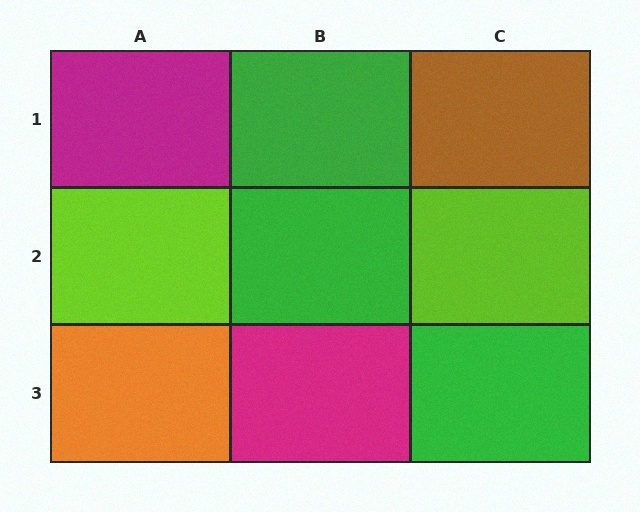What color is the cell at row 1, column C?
Brown.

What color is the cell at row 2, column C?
Lime.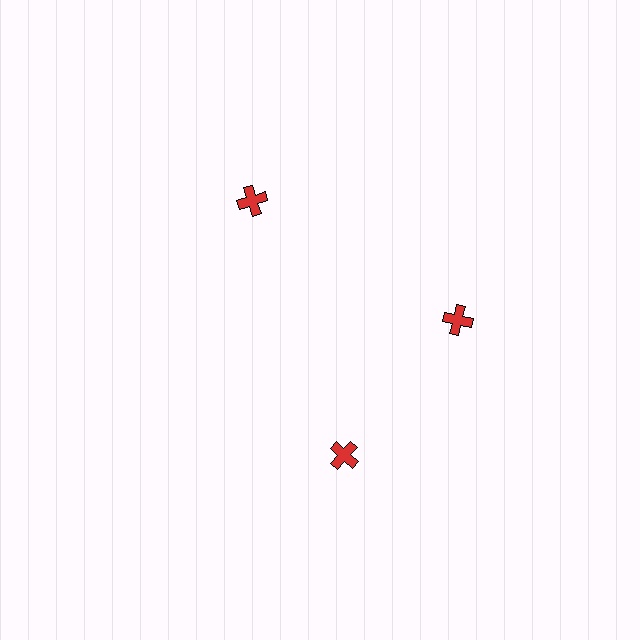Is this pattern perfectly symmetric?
No. The 3 red crosses are arranged in a ring, but one element near the 7 o'clock position is rotated out of alignment along the ring, breaking the 3-fold rotational symmetry.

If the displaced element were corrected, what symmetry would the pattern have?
It would have 3-fold rotational symmetry — the pattern would map onto itself every 120 degrees.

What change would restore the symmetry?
The symmetry would be restored by rotating it back into even spacing with its neighbors so that all 3 crosses sit at equal angles and equal distance from the center.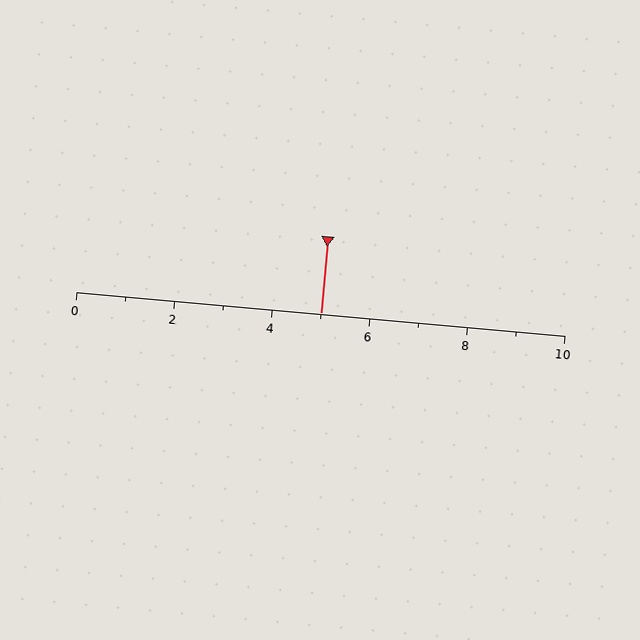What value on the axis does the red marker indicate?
The marker indicates approximately 5.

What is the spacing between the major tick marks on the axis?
The major ticks are spaced 2 apart.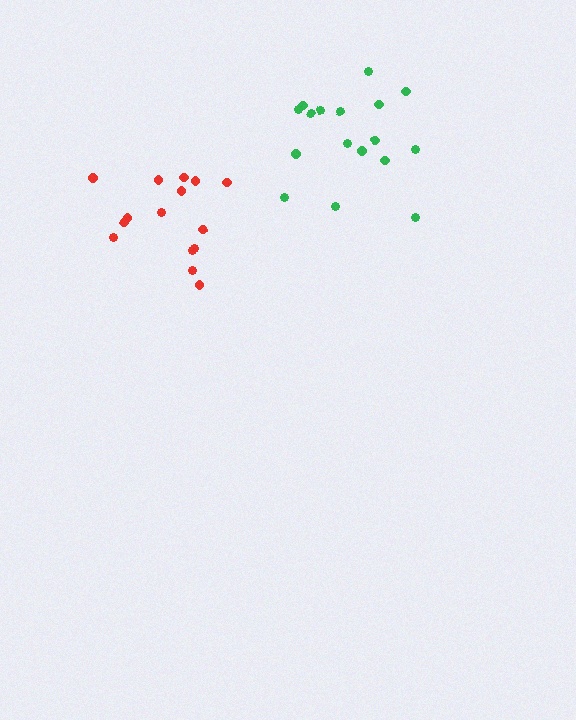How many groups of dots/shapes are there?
There are 2 groups.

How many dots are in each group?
Group 1: 15 dots, Group 2: 17 dots (32 total).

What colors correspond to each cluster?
The clusters are colored: red, green.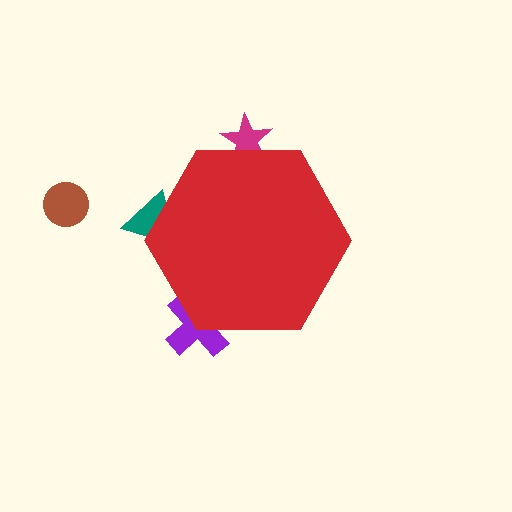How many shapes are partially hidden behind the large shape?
3 shapes are partially hidden.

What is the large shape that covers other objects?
A red hexagon.